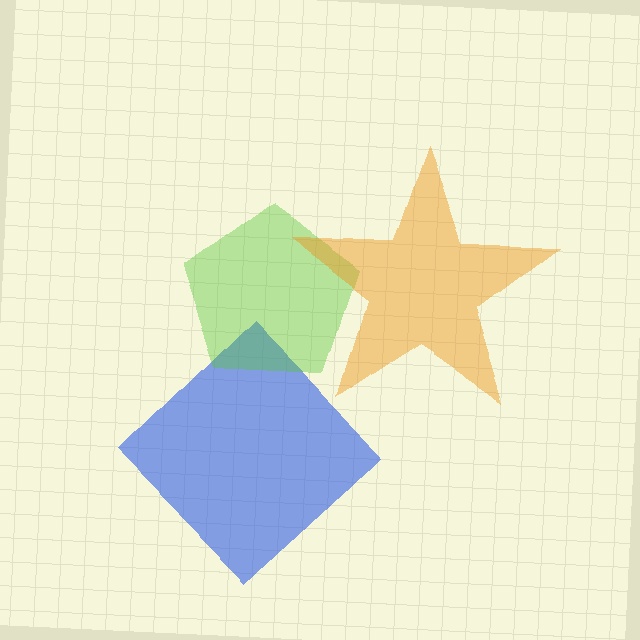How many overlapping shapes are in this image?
There are 3 overlapping shapes in the image.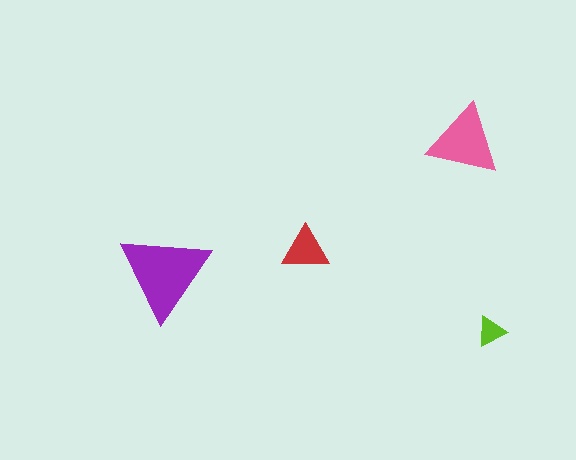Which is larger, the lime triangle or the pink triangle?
The pink one.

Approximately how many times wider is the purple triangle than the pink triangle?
About 1.5 times wider.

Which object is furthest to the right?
The lime triangle is rightmost.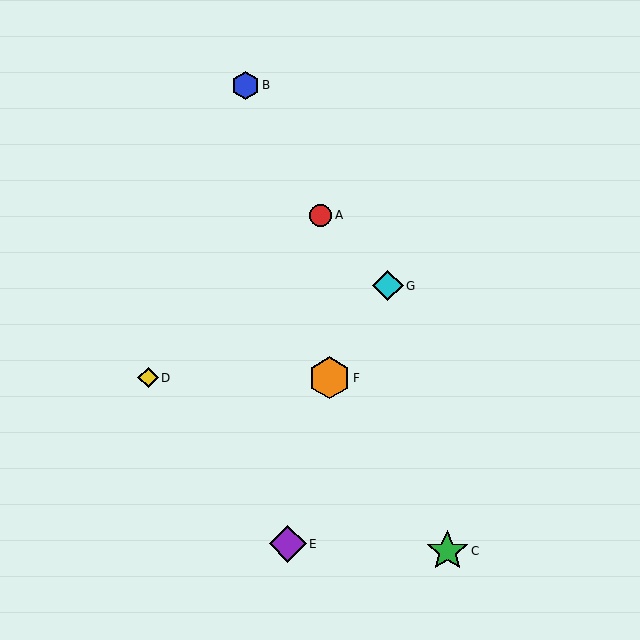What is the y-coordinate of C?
Object C is at y≈551.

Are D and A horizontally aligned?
No, D is at y≈378 and A is at y≈215.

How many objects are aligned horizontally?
2 objects (D, F) are aligned horizontally.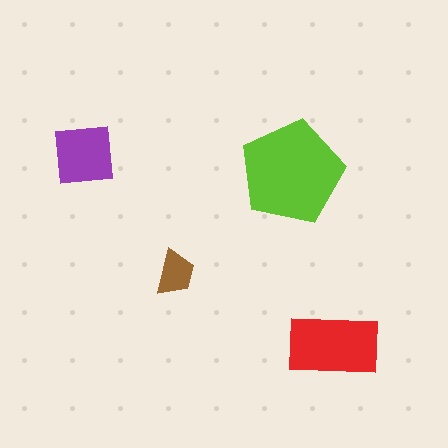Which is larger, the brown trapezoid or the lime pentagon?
The lime pentagon.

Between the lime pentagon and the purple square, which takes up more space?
The lime pentagon.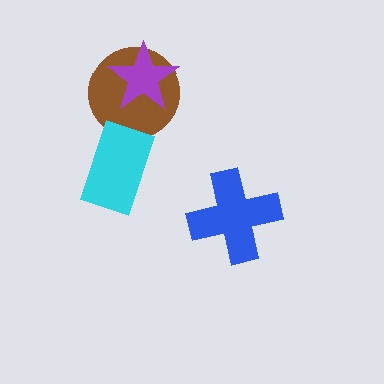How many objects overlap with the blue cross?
0 objects overlap with the blue cross.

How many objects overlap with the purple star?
1 object overlaps with the purple star.